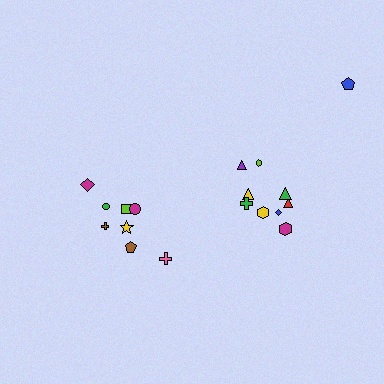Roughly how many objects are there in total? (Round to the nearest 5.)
Roughly 20 objects in total.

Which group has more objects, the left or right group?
The right group.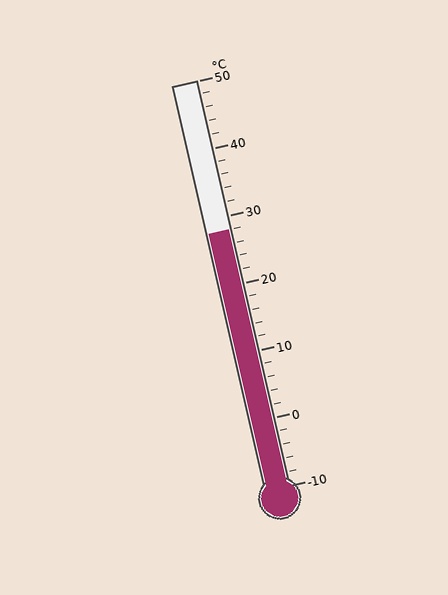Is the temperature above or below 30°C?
The temperature is below 30°C.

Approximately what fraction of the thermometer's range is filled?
The thermometer is filled to approximately 65% of its range.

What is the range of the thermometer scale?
The thermometer scale ranges from -10°C to 50°C.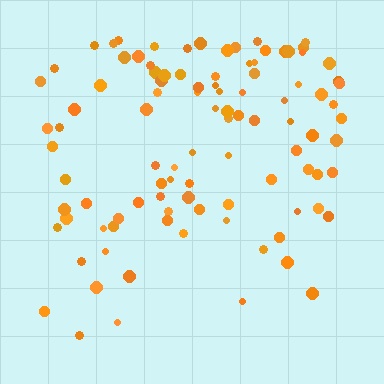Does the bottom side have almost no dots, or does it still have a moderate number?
Still a moderate number, just noticeably fewer than the top.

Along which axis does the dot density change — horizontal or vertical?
Vertical.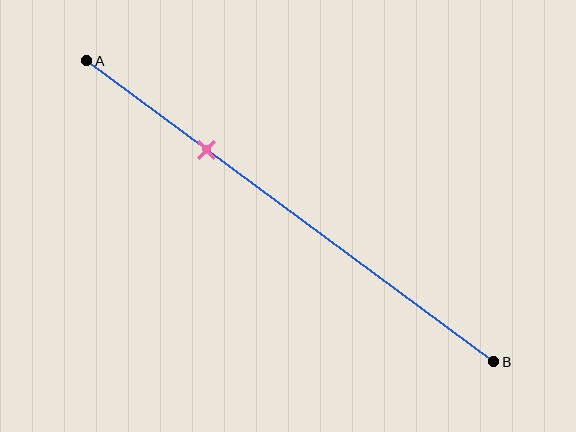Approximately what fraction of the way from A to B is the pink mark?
The pink mark is approximately 30% of the way from A to B.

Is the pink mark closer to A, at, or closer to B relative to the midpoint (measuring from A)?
The pink mark is closer to point A than the midpoint of segment AB.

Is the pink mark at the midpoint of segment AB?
No, the mark is at about 30% from A, not at the 50% midpoint.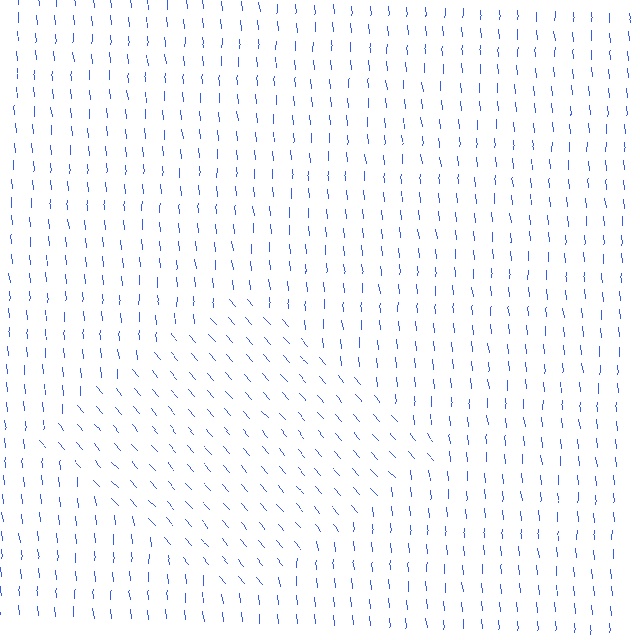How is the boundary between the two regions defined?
The boundary is defined purely by a change in line orientation (approximately 36 degrees difference). All lines are the same color and thickness.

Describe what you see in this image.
The image is filled with small blue line segments. A diamond region in the image has lines oriented differently from the surrounding lines, creating a visible texture boundary.